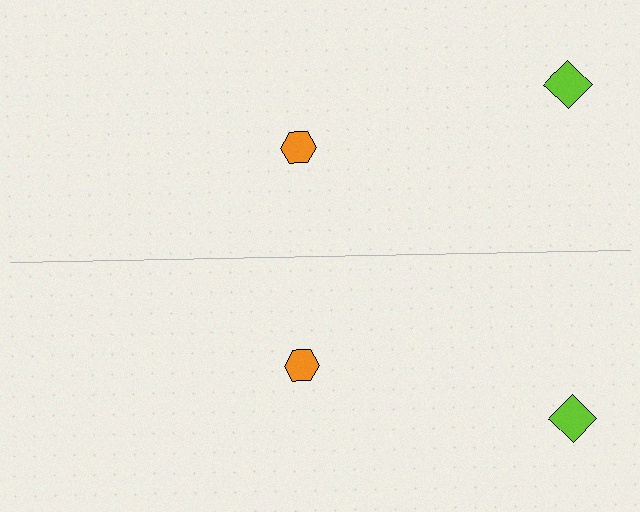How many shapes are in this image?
There are 4 shapes in this image.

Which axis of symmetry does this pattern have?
The pattern has a horizontal axis of symmetry running through the center of the image.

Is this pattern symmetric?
Yes, this pattern has bilateral (reflection) symmetry.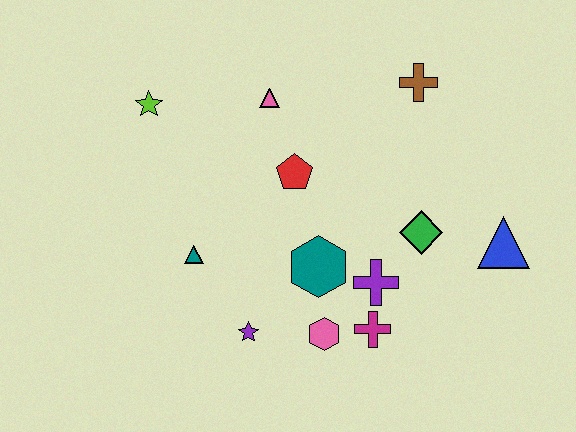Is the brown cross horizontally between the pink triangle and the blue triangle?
Yes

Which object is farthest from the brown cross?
The purple star is farthest from the brown cross.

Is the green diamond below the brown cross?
Yes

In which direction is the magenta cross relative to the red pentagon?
The magenta cross is below the red pentagon.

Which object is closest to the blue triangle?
The green diamond is closest to the blue triangle.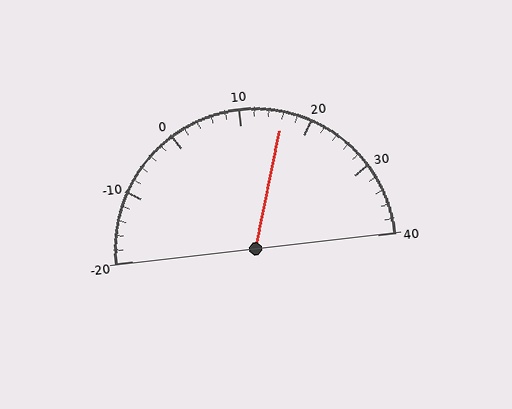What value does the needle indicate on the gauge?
The needle indicates approximately 16.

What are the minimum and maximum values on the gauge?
The gauge ranges from -20 to 40.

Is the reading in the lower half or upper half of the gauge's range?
The reading is in the upper half of the range (-20 to 40).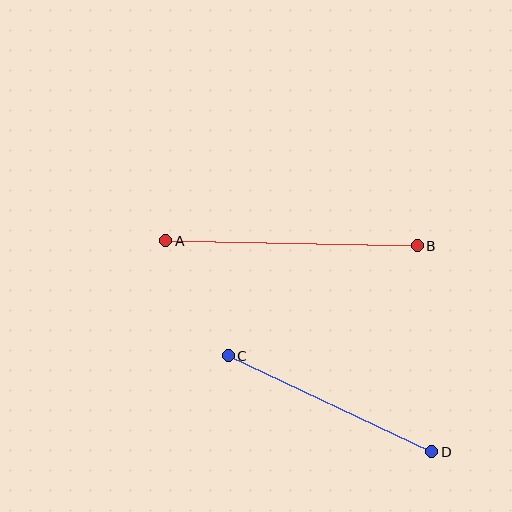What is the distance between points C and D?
The distance is approximately 225 pixels.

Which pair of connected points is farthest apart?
Points A and B are farthest apart.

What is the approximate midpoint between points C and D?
The midpoint is at approximately (330, 404) pixels.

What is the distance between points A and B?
The distance is approximately 252 pixels.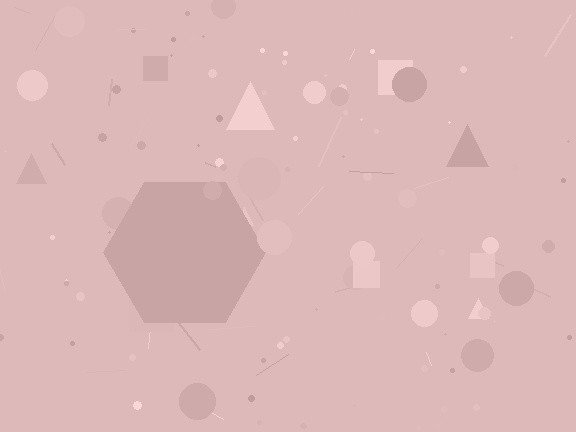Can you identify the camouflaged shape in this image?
The camouflaged shape is a hexagon.